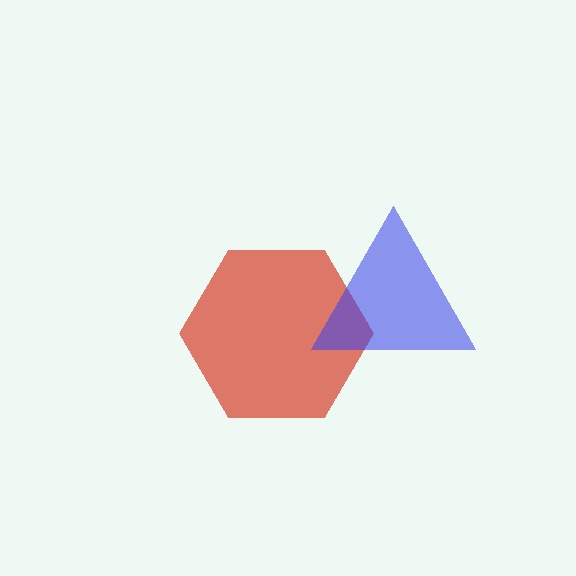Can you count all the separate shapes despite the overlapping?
Yes, there are 2 separate shapes.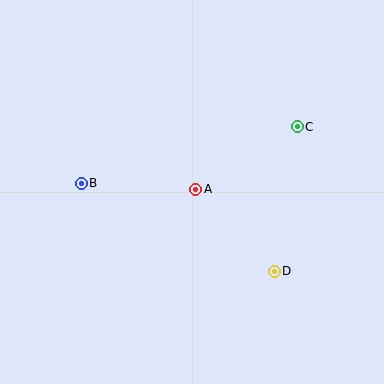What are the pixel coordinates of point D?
Point D is at (274, 271).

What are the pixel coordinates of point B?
Point B is at (81, 183).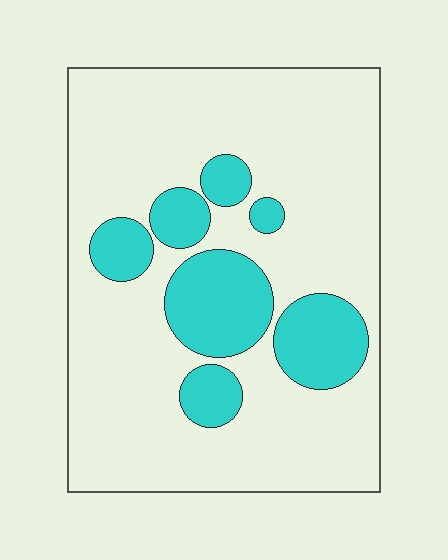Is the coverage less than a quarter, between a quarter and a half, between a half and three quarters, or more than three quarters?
Less than a quarter.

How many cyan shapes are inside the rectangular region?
7.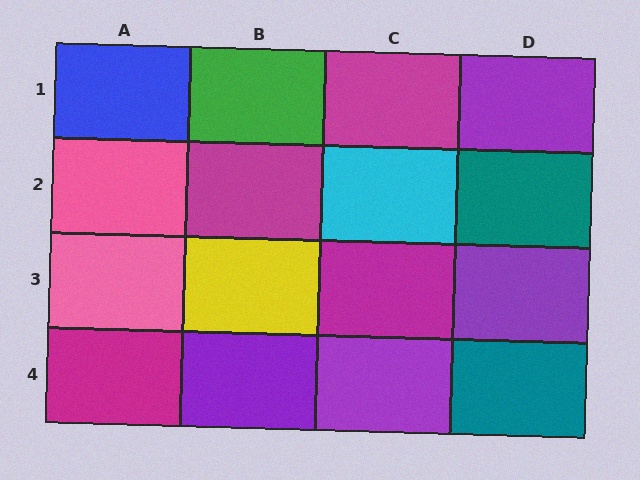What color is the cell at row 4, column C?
Purple.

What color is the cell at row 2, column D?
Teal.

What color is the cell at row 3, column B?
Yellow.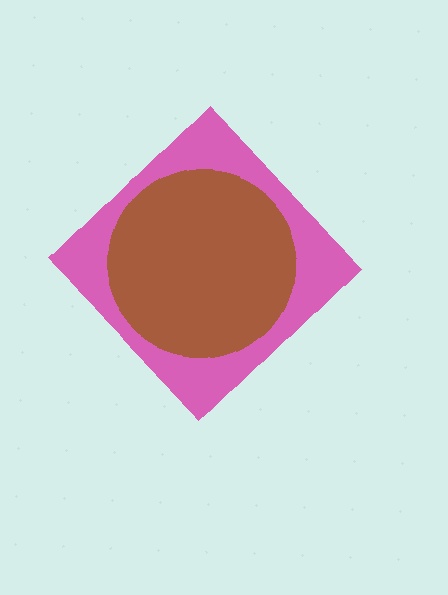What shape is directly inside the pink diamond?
The brown circle.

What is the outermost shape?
The pink diamond.